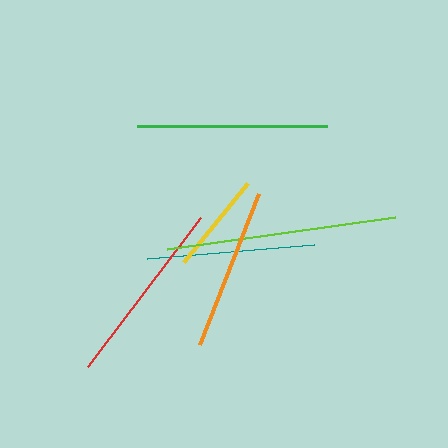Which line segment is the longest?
The lime line is the longest at approximately 230 pixels.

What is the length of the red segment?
The red segment is approximately 187 pixels long.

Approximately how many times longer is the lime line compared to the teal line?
The lime line is approximately 1.4 times the length of the teal line.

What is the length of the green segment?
The green segment is approximately 190 pixels long.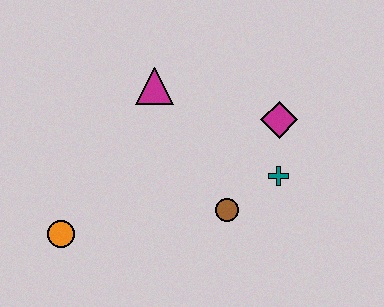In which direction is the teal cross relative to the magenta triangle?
The teal cross is to the right of the magenta triangle.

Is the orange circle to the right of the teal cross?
No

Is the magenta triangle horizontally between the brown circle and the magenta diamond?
No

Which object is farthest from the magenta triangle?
The orange circle is farthest from the magenta triangle.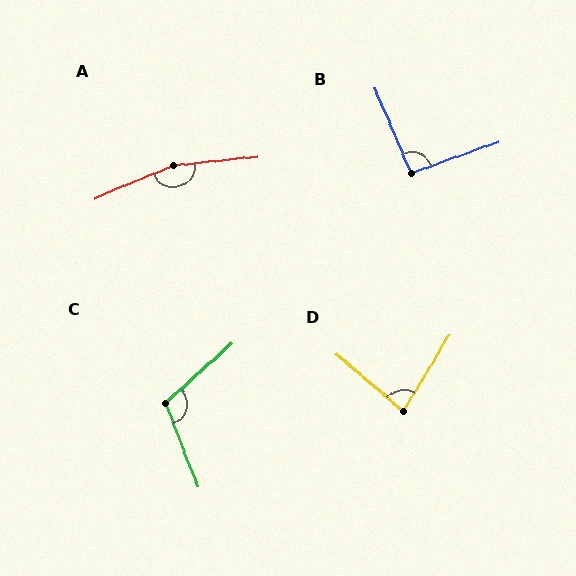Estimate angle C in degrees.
Approximately 111 degrees.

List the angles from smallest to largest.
D (81°), B (93°), C (111°), A (163°).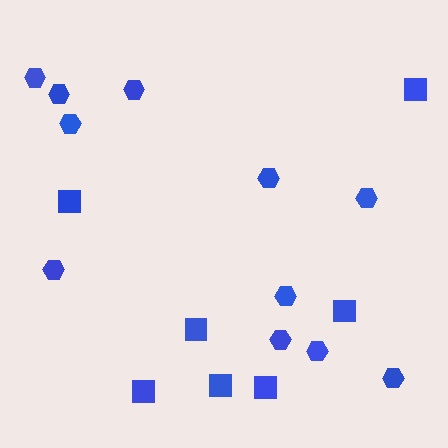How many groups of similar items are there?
There are 2 groups: one group of squares (7) and one group of hexagons (11).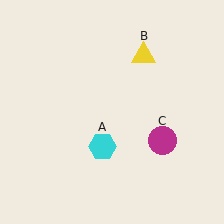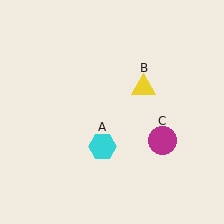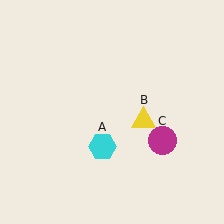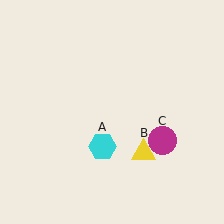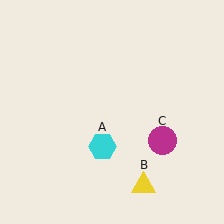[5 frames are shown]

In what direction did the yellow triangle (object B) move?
The yellow triangle (object B) moved down.